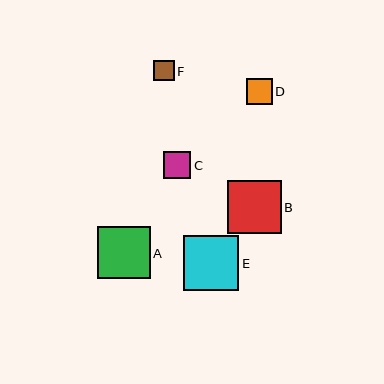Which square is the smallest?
Square F is the smallest with a size of approximately 20 pixels.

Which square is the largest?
Square E is the largest with a size of approximately 55 pixels.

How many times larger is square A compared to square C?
Square A is approximately 1.9 times the size of square C.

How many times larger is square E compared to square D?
Square E is approximately 2.1 times the size of square D.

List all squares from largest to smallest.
From largest to smallest: E, B, A, C, D, F.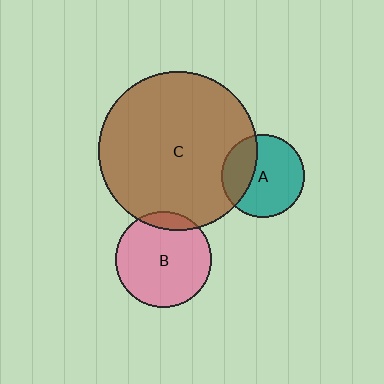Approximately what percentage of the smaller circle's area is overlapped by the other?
Approximately 10%.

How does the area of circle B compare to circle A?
Approximately 1.4 times.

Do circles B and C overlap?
Yes.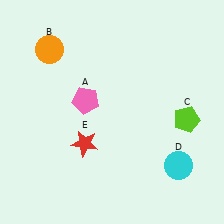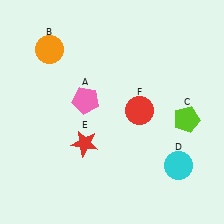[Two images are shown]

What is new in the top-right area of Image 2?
A red circle (F) was added in the top-right area of Image 2.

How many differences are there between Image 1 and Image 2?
There is 1 difference between the two images.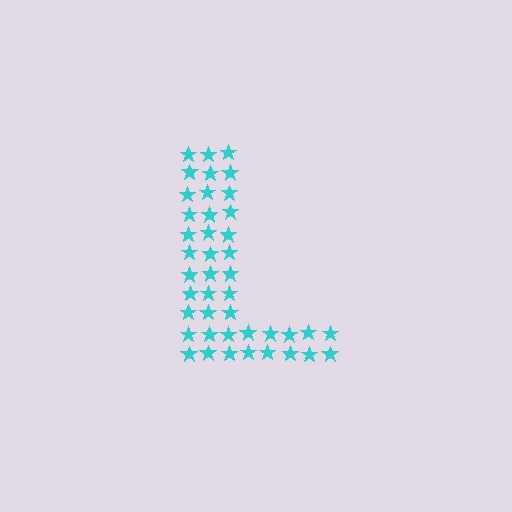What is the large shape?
The large shape is the letter L.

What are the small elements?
The small elements are stars.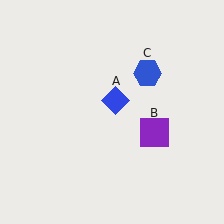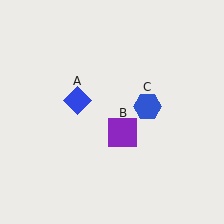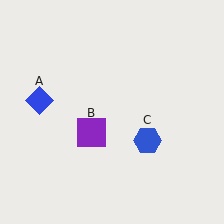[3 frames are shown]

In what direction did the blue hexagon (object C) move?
The blue hexagon (object C) moved down.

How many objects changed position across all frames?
3 objects changed position: blue diamond (object A), purple square (object B), blue hexagon (object C).